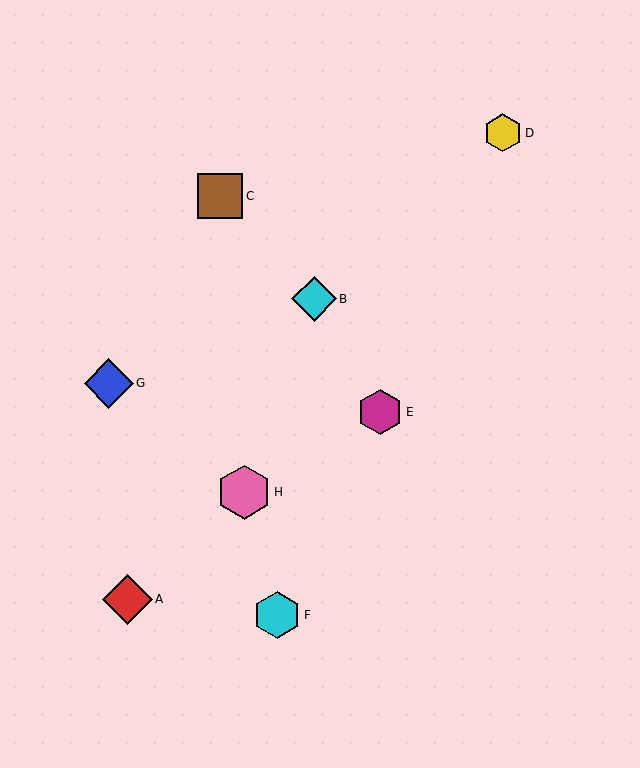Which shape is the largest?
The pink hexagon (labeled H) is the largest.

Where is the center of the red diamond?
The center of the red diamond is at (128, 600).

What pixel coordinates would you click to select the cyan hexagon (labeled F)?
Click at (277, 615) to select the cyan hexagon F.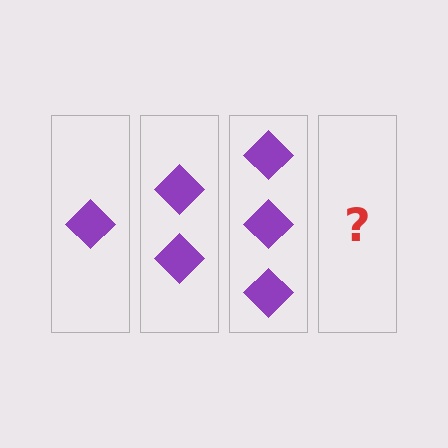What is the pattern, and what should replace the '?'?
The pattern is that each step adds one more diamond. The '?' should be 4 diamonds.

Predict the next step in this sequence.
The next step is 4 diamonds.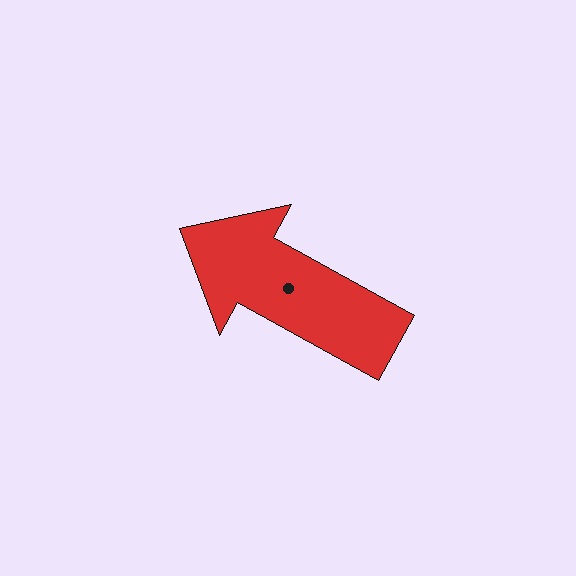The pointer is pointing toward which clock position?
Roughly 10 o'clock.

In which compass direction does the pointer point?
Northwest.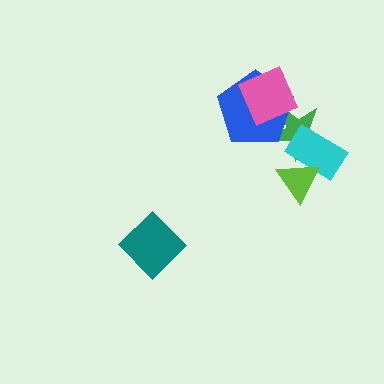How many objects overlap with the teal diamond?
0 objects overlap with the teal diamond.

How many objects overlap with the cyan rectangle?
2 objects overlap with the cyan rectangle.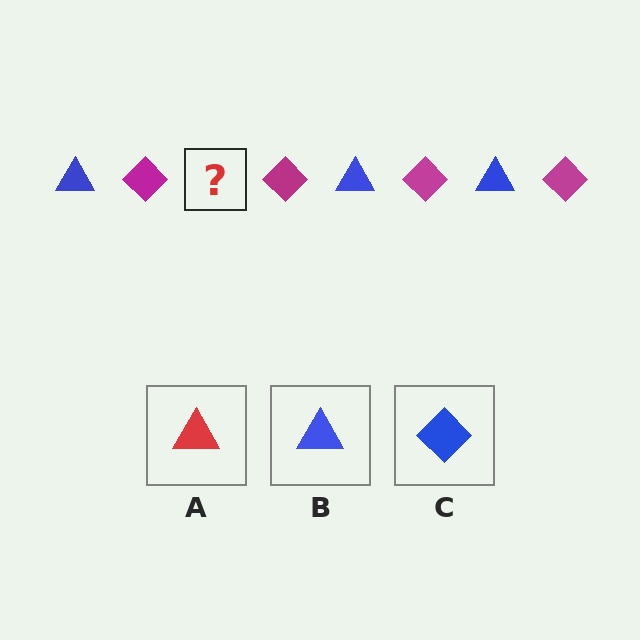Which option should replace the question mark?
Option B.